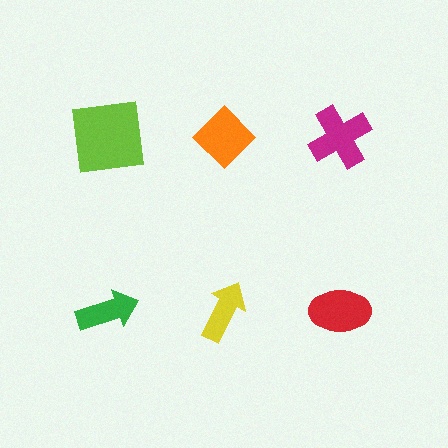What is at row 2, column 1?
A green arrow.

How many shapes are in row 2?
3 shapes.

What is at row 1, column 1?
A lime square.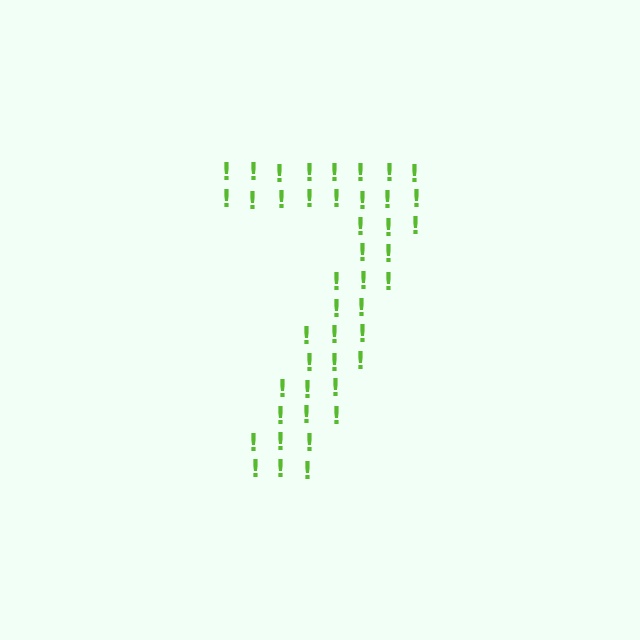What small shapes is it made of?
It is made of small exclamation marks.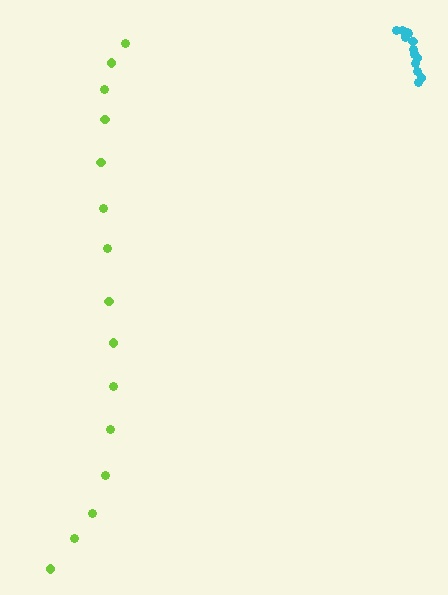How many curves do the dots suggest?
There are 2 distinct paths.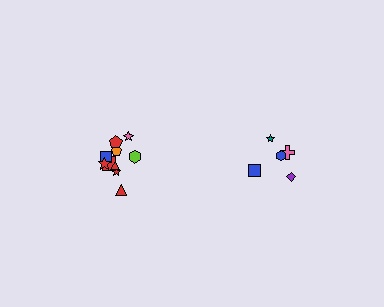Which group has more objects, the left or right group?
The left group.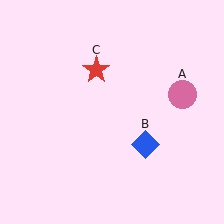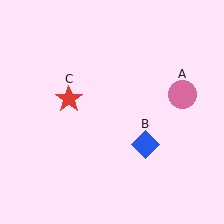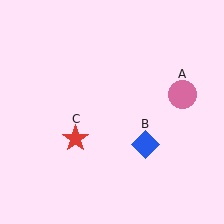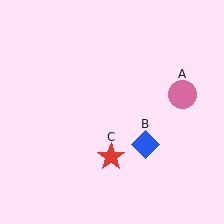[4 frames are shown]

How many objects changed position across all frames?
1 object changed position: red star (object C).